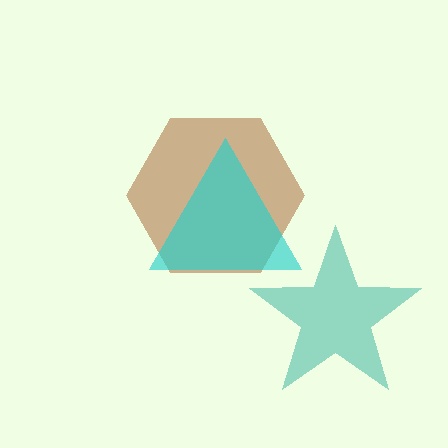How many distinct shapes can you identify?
There are 3 distinct shapes: a brown hexagon, a cyan triangle, a teal star.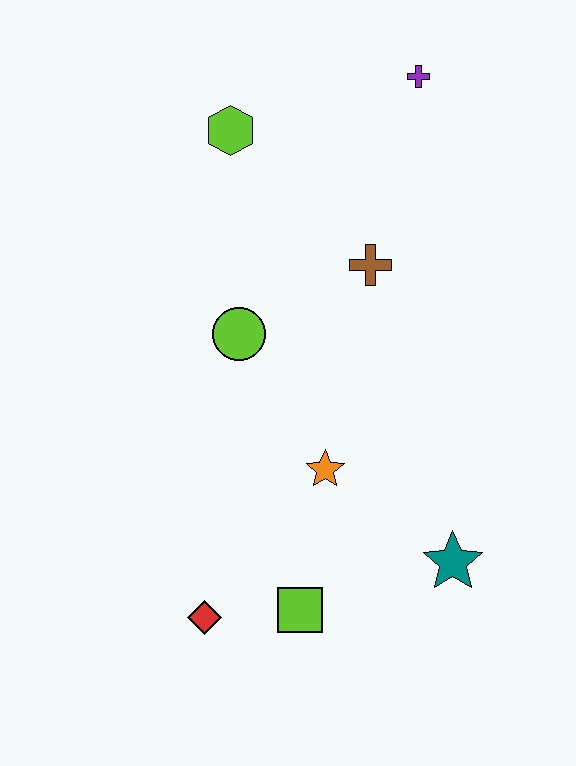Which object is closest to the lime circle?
The brown cross is closest to the lime circle.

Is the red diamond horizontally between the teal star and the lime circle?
No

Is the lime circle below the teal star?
No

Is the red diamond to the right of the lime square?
No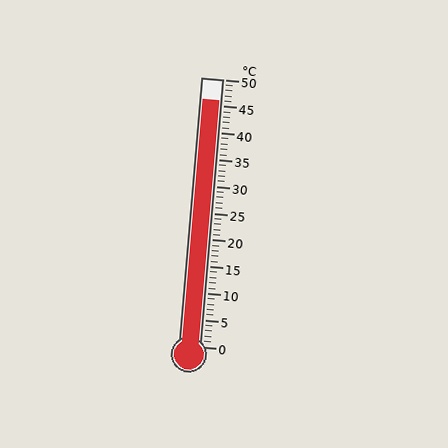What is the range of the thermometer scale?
The thermometer scale ranges from 0°C to 50°C.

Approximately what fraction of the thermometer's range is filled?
The thermometer is filled to approximately 90% of its range.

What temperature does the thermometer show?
The thermometer shows approximately 46°C.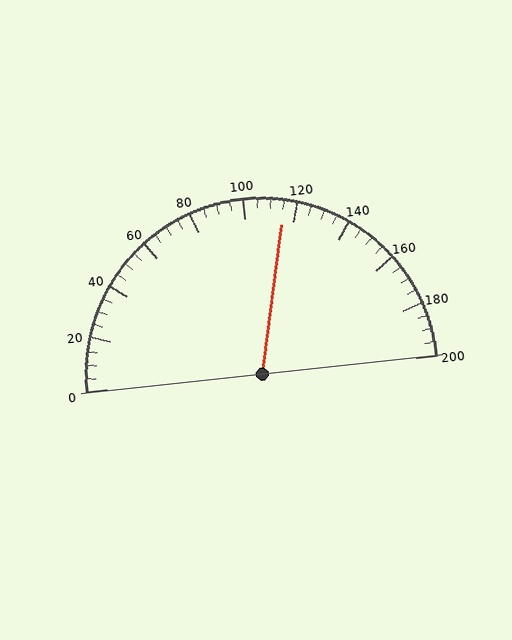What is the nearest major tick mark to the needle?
The nearest major tick mark is 120.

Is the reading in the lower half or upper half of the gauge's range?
The reading is in the upper half of the range (0 to 200).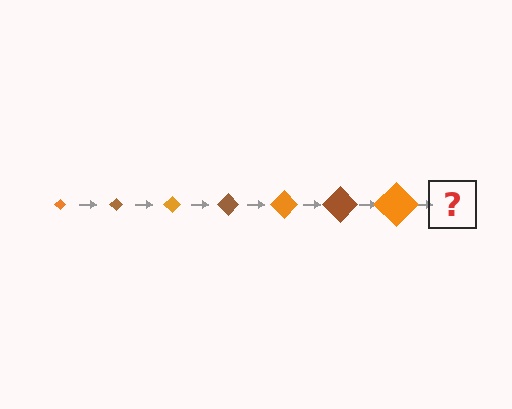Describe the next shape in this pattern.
It should be a brown diamond, larger than the previous one.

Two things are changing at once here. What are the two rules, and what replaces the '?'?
The two rules are that the diamond grows larger each step and the color cycles through orange and brown. The '?' should be a brown diamond, larger than the previous one.